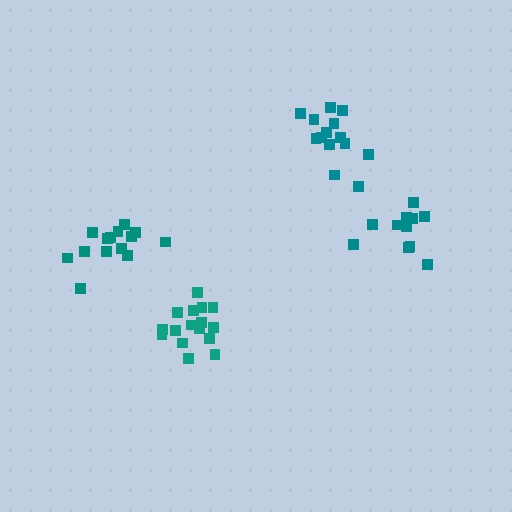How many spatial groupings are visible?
There are 4 spatial groupings.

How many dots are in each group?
Group 1: 11 dots, Group 2: 14 dots, Group 3: 16 dots, Group 4: 15 dots (56 total).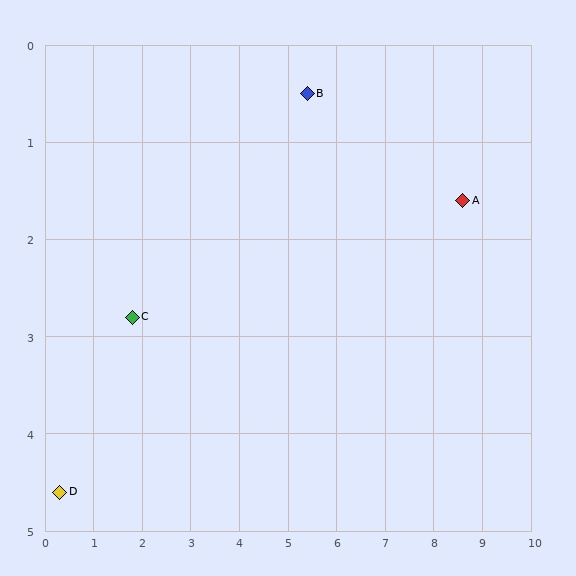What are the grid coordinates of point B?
Point B is at approximately (5.4, 0.5).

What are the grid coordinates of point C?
Point C is at approximately (1.8, 2.8).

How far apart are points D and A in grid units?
Points D and A are about 8.8 grid units apart.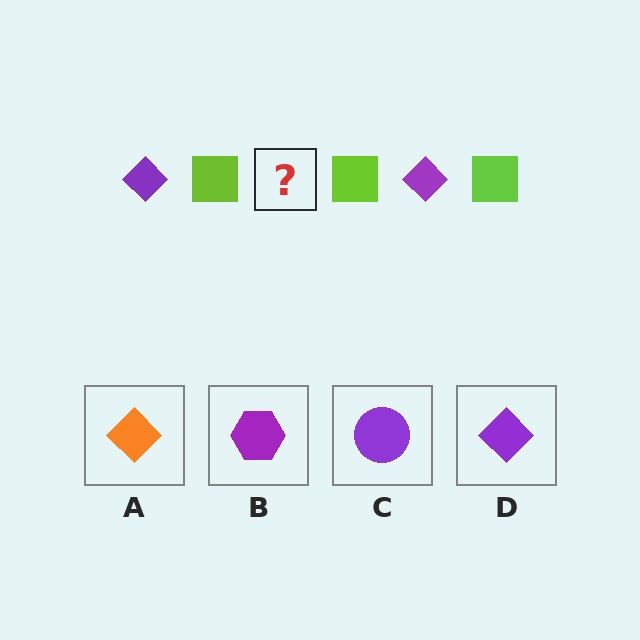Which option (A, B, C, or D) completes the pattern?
D.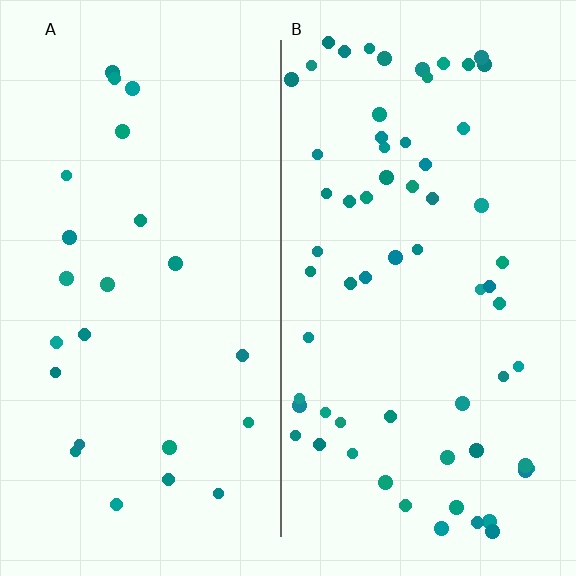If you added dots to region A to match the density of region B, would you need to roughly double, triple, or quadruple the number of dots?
Approximately triple.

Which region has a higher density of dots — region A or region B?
B (the right).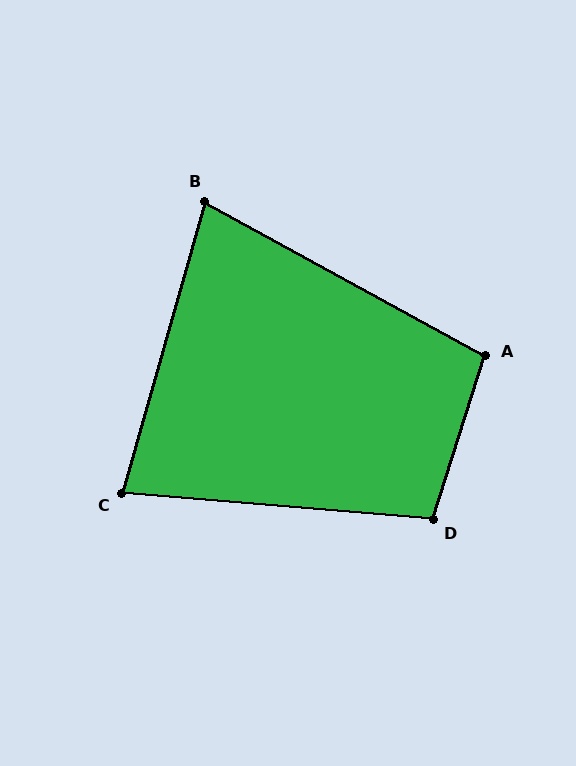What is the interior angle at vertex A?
Approximately 101 degrees (obtuse).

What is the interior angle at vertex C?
Approximately 79 degrees (acute).